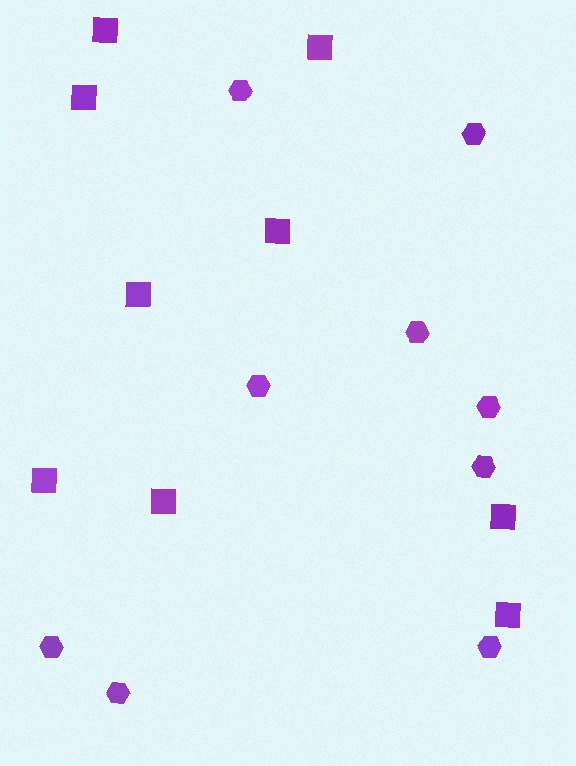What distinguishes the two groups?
There are 2 groups: one group of hexagons (9) and one group of squares (9).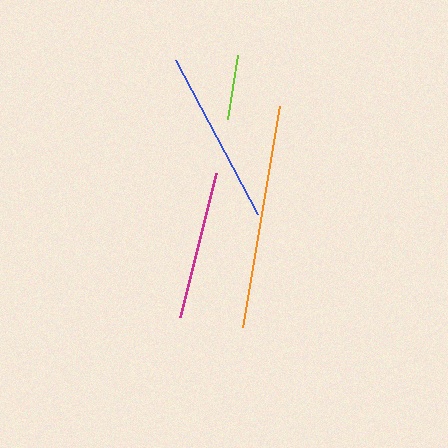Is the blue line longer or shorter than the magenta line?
The blue line is longer than the magenta line.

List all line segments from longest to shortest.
From longest to shortest: orange, blue, magenta, lime.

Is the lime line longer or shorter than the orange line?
The orange line is longer than the lime line.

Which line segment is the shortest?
The lime line is the shortest at approximately 65 pixels.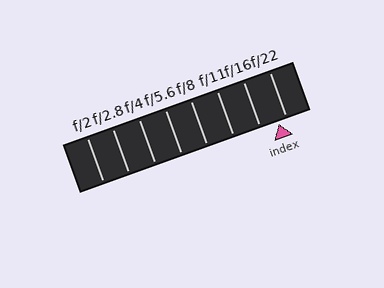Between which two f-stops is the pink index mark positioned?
The index mark is between f/16 and f/22.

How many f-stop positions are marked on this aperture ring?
There are 8 f-stop positions marked.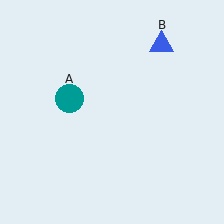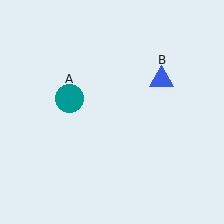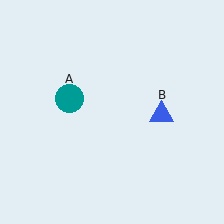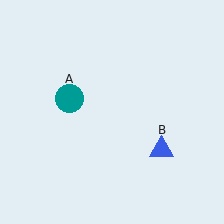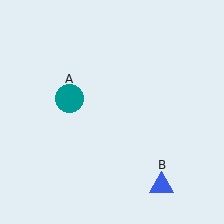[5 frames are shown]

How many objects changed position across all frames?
1 object changed position: blue triangle (object B).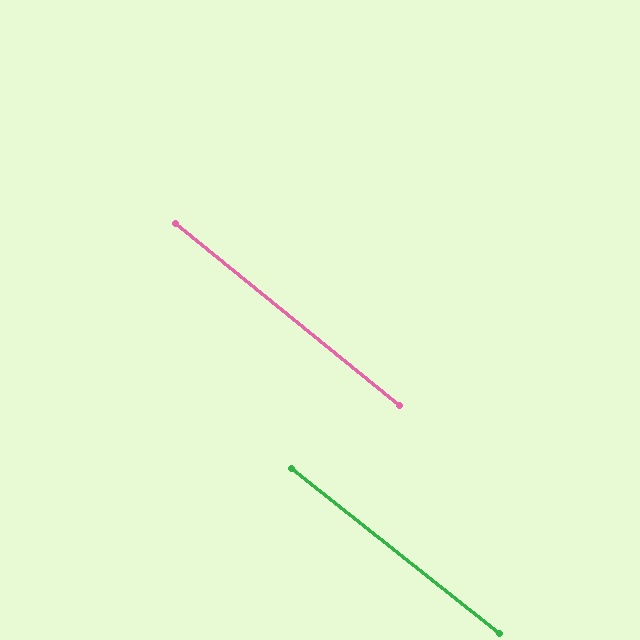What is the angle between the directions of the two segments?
Approximately 1 degree.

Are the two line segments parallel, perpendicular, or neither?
Parallel — their directions differ by only 0.8°.